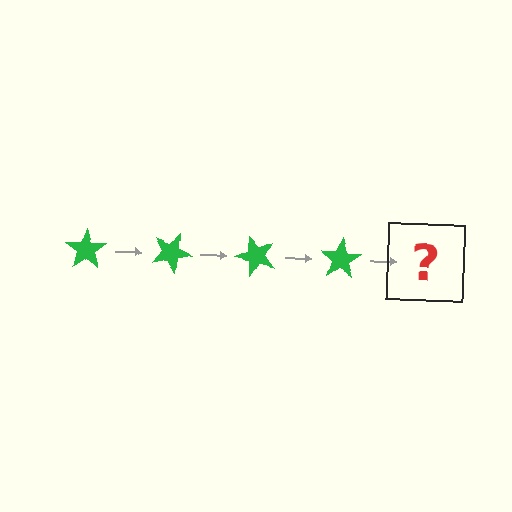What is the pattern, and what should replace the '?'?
The pattern is that the star rotates 25 degrees each step. The '?' should be a green star rotated 100 degrees.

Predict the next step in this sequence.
The next step is a green star rotated 100 degrees.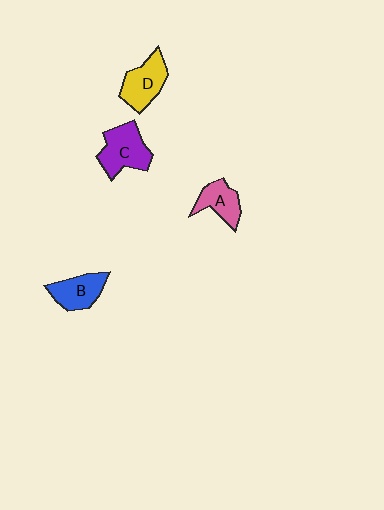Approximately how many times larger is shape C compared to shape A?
Approximately 1.4 times.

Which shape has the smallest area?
Shape A (pink).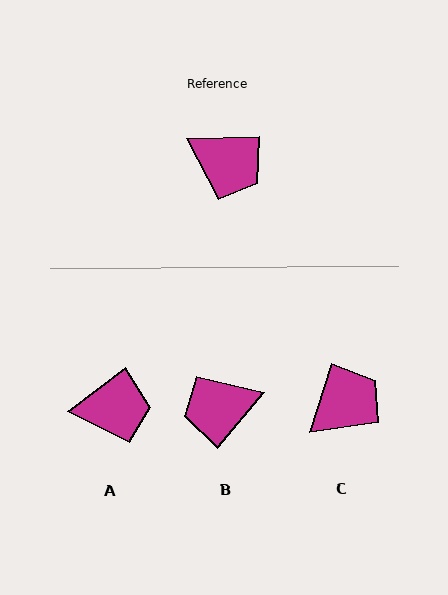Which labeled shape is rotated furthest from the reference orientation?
B, about 131 degrees away.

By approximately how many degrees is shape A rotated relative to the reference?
Approximately 36 degrees counter-clockwise.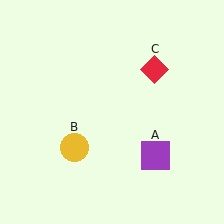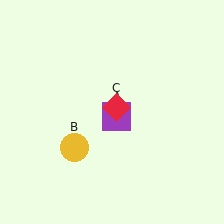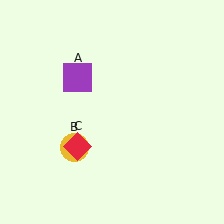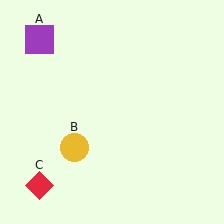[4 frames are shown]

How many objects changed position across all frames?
2 objects changed position: purple square (object A), red diamond (object C).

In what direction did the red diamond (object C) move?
The red diamond (object C) moved down and to the left.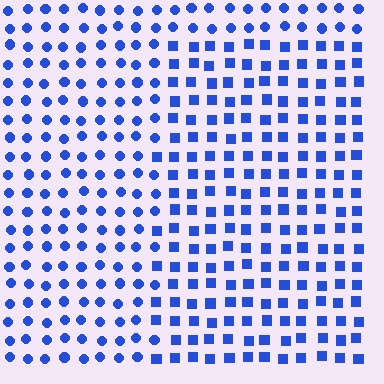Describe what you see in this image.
The image is filled with small blue elements arranged in a uniform grid. A rectangle-shaped region contains squares, while the surrounding area contains circles. The boundary is defined purely by the change in element shape.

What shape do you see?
I see a rectangle.